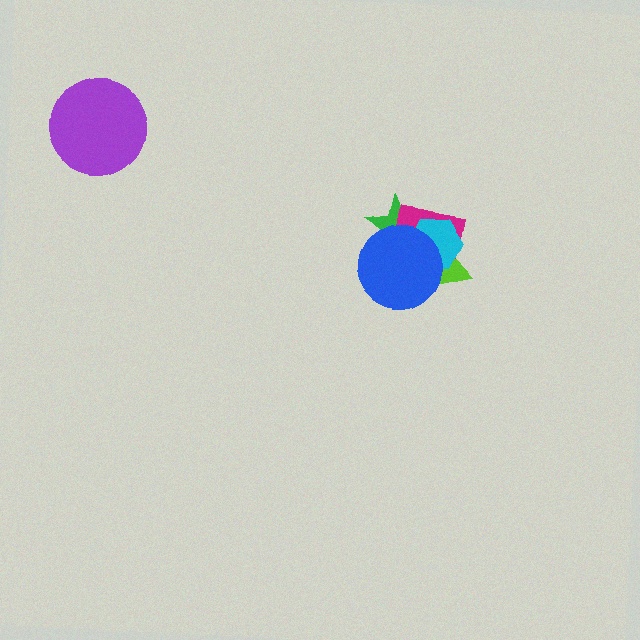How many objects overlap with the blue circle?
4 objects overlap with the blue circle.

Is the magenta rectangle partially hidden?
Yes, it is partially covered by another shape.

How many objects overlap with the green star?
4 objects overlap with the green star.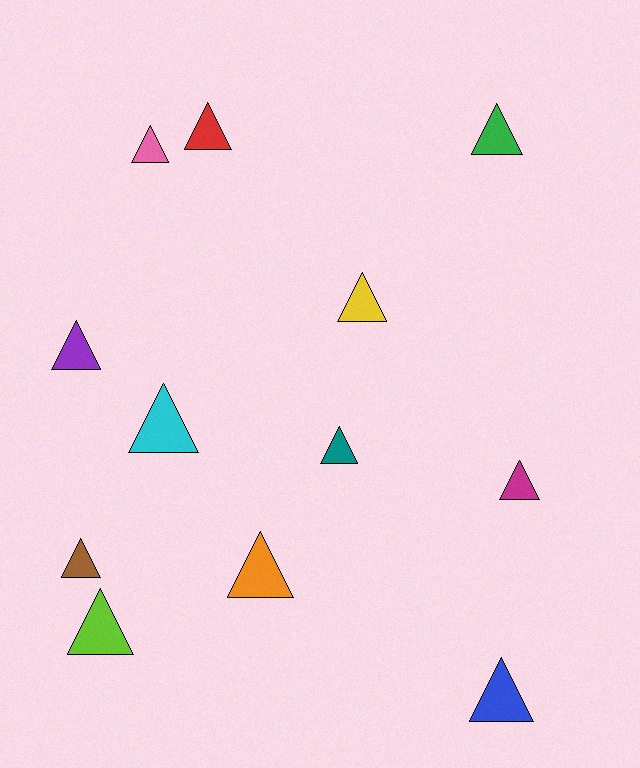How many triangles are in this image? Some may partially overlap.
There are 12 triangles.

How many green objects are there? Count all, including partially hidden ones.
There is 1 green object.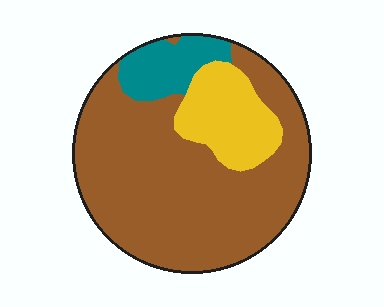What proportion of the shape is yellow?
Yellow takes up about one sixth (1/6) of the shape.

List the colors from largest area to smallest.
From largest to smallest: brown, yellow, teal.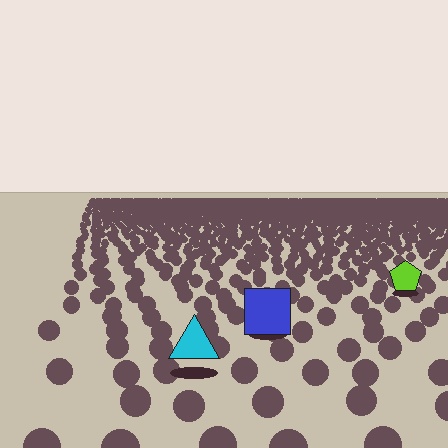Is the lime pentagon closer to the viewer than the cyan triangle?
No. The cyan triangle is closer — you can tell from the texture gradient: the ground texture is coarser near it.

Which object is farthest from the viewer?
The lime pentagon is farthest from the viewer. It appears smaller and the ground texture around it is denser.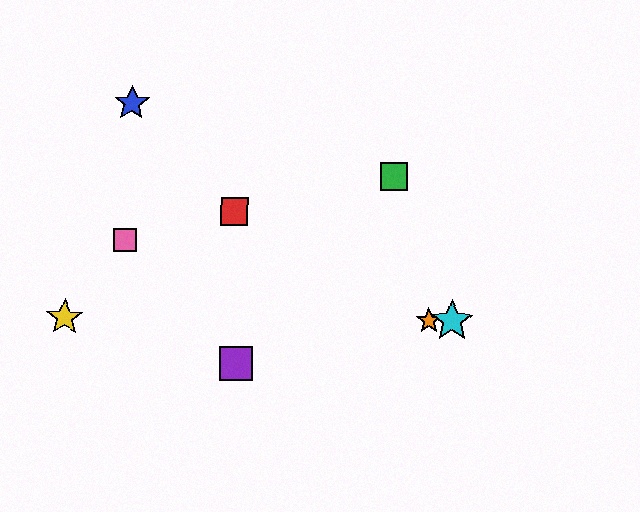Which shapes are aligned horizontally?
The yellow star, the orange star, the cyan star are aligned horizontally.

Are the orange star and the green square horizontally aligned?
No, the orange star is at y≈321 and the green square is at y≈176.